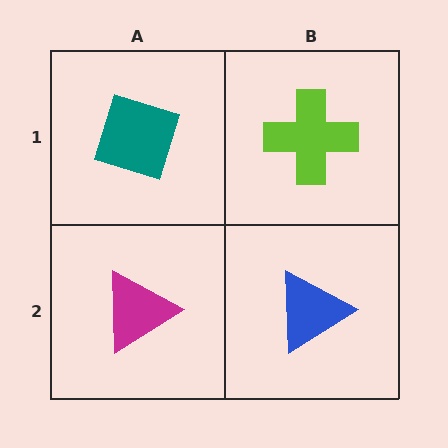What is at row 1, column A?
A teal diamond.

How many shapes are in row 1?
2 shapes.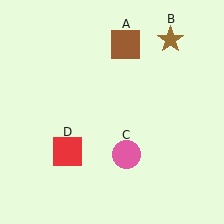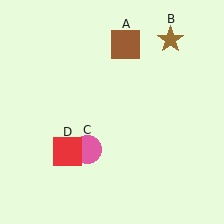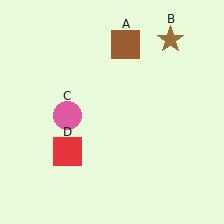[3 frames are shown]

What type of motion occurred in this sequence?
The pink circle (object C) rotated clockwise around the center of the scene.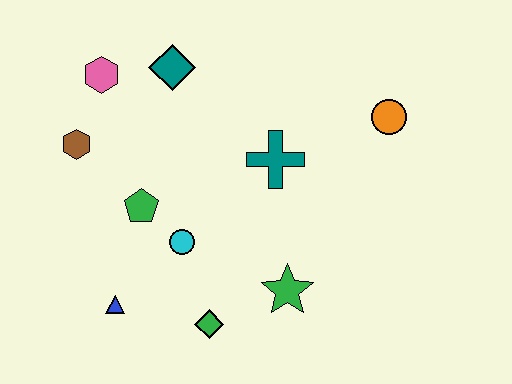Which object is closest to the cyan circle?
The green pentagon is closest to the cyan circle.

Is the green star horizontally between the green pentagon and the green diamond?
No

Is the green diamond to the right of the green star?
No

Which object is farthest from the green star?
The pink hexagon is farthest from the green star.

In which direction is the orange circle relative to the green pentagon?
The orange circle is to the right of the green pentagon.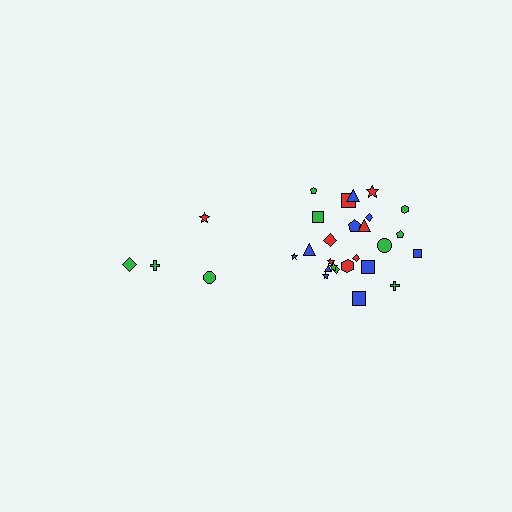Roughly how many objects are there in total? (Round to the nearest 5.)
Roughly 30 objects in total.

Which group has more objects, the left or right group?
The right group.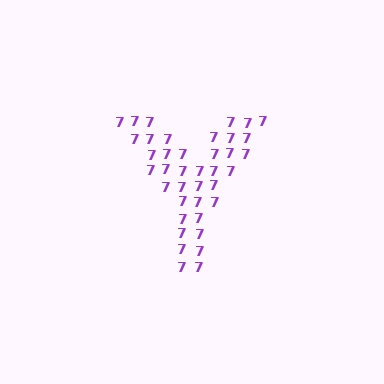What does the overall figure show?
The overall figure shows the letter Y.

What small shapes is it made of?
It is made of small digit 7's.